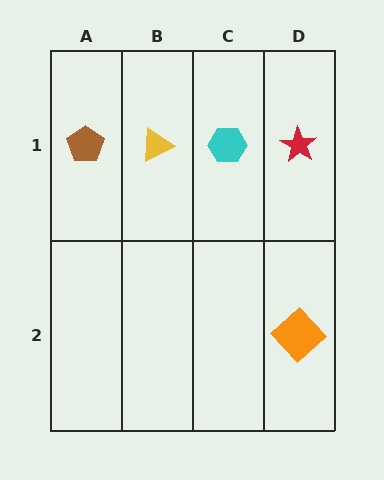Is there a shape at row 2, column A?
No, that cell is empty.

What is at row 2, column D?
An orange diamond.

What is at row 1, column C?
A cyan hexagon.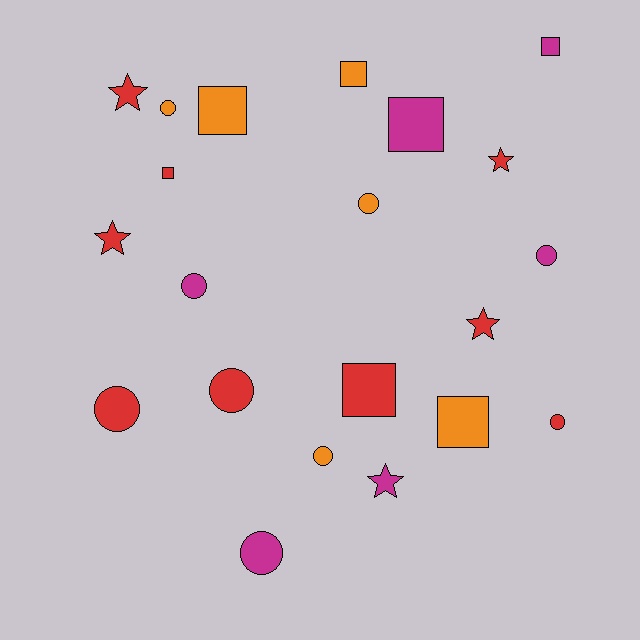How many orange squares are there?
There are 3 orange squares.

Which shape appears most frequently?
Circle, with 9 objects.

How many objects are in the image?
There are 21 objects.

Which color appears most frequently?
Red, with 9 objects.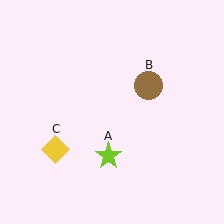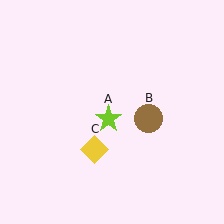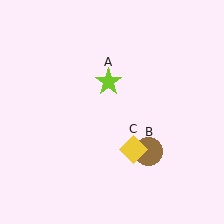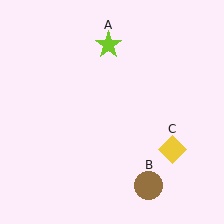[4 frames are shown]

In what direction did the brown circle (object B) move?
The brown circle (object B) moved down.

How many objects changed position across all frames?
3 objects changed position: lime star (object A), brown circle (object B), yellow diamond (object C).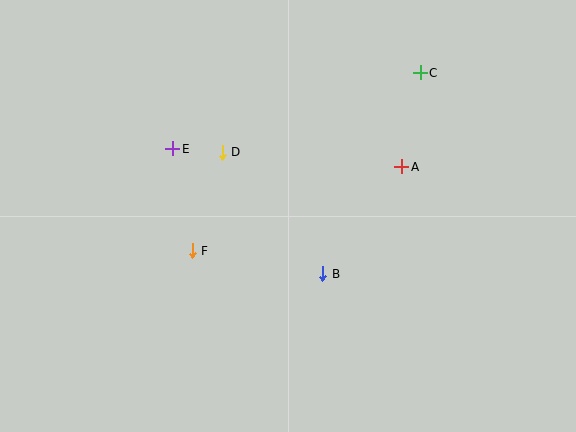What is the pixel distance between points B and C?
The distance between B and C is 223 pixels.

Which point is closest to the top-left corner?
Point E is closest to the top-left corner.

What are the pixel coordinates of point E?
Point E is at (172, 149).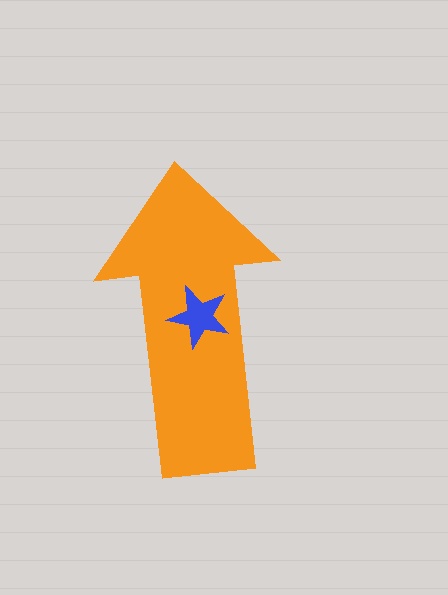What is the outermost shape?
The orange arrow.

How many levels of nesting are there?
2.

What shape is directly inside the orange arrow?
The blue star.